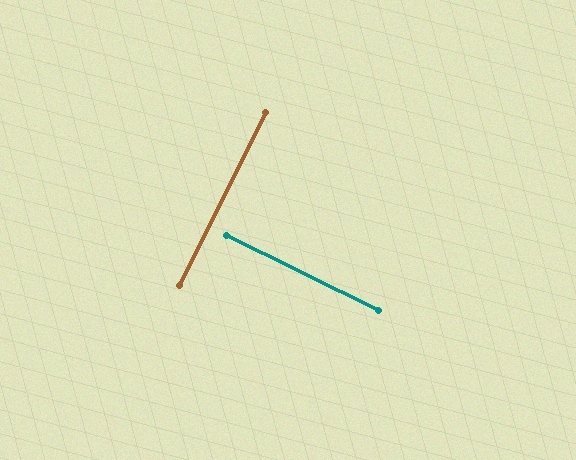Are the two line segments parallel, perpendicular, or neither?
Perpendicular — they meet at approximately 90°.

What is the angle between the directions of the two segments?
Approximately 90 degrees.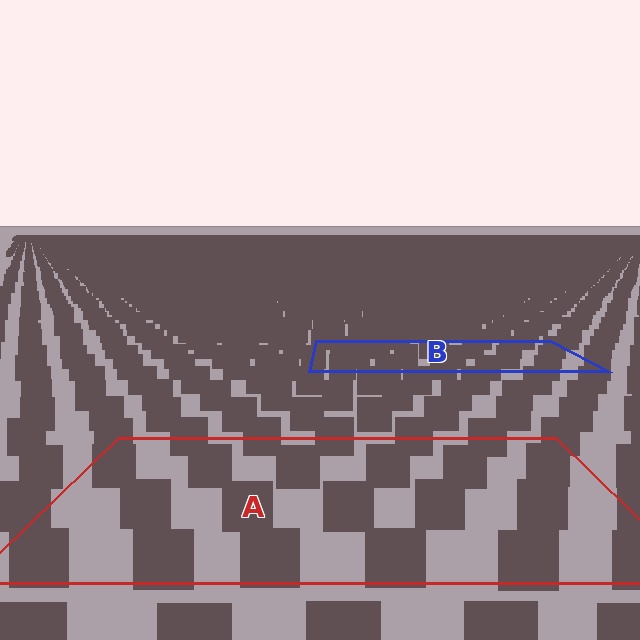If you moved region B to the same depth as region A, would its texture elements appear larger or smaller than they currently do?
They would appear larger. At a closer depth, the same texture elements are projected at a bigger on-screen size.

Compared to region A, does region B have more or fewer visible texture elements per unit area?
Region B has more texture elements per unit area — they are packed more densely because it is farther away.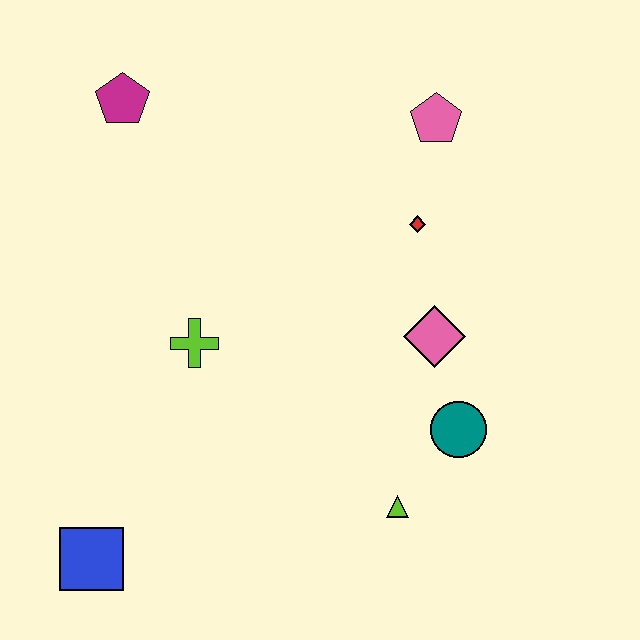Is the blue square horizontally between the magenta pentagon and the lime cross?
No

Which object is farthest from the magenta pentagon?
The lime triangle is farthest from the magenta pentagon.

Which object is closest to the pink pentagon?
The red diamond is closest to the pink pentagon.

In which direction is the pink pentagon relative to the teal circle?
The pink pentagon is above the teal circle.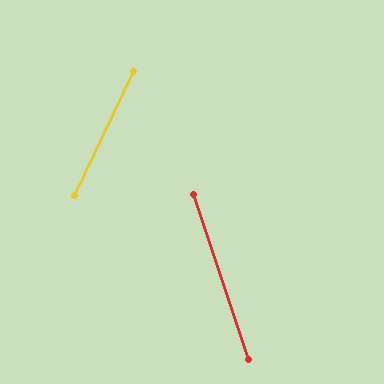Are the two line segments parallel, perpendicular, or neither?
Neither parallel nor perpendicular — they differ by about 44°.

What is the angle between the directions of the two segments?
Approximately 44 degrees.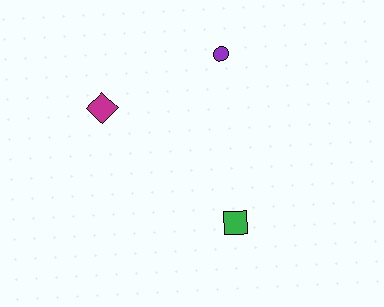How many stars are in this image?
There are no stars.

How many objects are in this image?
There are 3 objects.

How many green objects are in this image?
There is 1 green object.